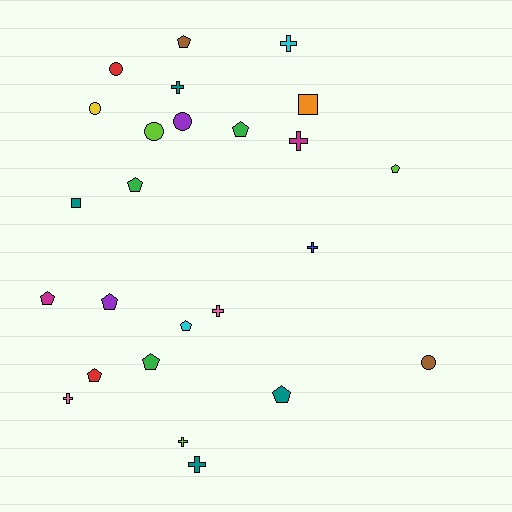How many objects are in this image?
There are 25 objects.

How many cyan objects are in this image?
There are 2 cyan objects.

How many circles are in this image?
There are 5 circles.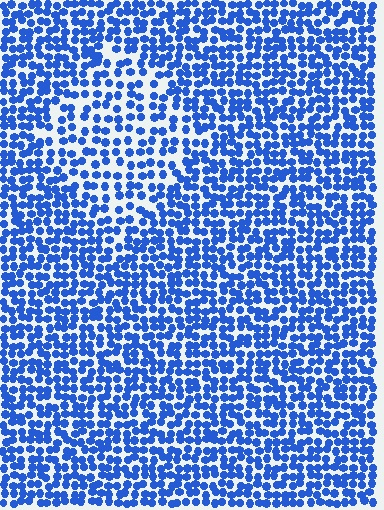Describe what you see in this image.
The image contains small blue elements arranged at two different densities. A diamond-shaped region is visible where the elements are less densely packed than the surrounding area.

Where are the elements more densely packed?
The elements are more densely packed outside the diamond boundary.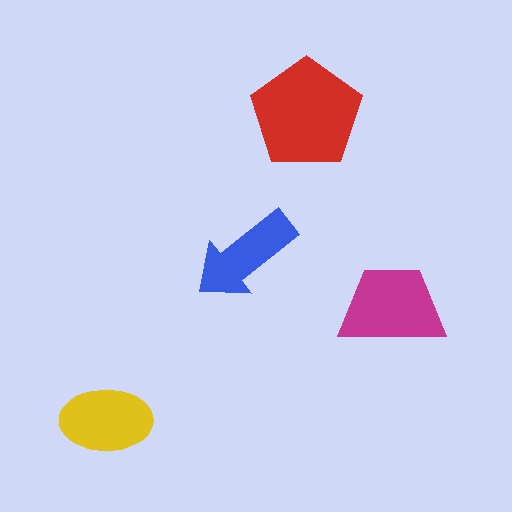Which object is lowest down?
The yellow ellipse is bottommost.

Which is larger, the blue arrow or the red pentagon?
The red pentagon.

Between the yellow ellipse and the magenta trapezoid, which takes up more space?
The magenta trapezoid.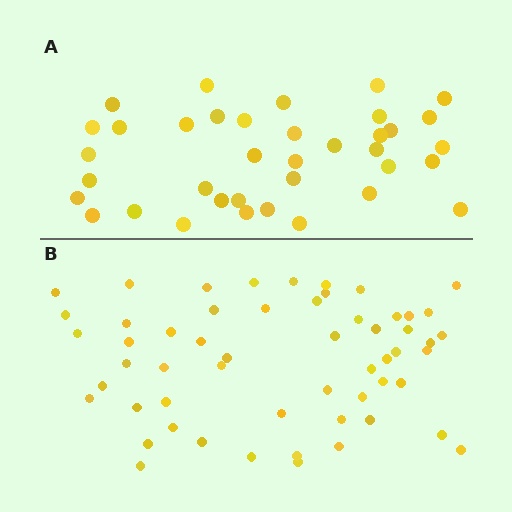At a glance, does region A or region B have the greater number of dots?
Region B (the bottom region) has more dots.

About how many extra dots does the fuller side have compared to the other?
Region B has approximately 20 more dots than region A.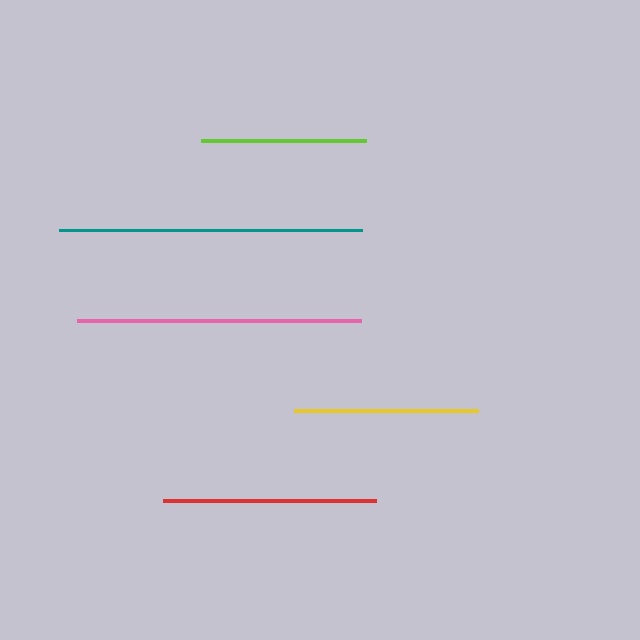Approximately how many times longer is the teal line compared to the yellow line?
The teal line is approximately 1.6 times the length of the yellow line.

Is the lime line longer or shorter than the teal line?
The teal line is longer than the lime line.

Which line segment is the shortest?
The lime line is the shortest at approximately 165 pixels.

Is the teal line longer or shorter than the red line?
The teal line is longer than the red line.